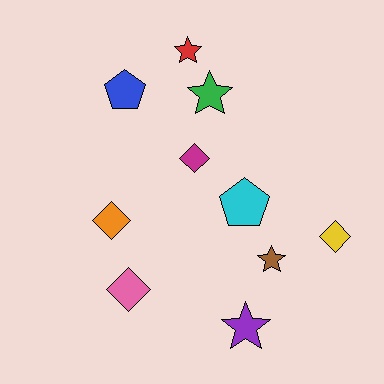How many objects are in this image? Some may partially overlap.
There are 10 objects.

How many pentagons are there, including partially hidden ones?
There are 2 pentagons.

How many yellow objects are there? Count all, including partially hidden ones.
There is 1 yellow object.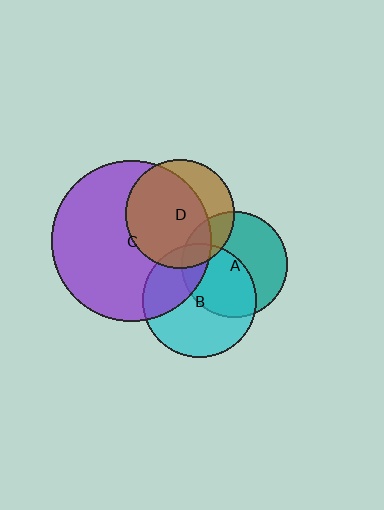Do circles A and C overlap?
Yes.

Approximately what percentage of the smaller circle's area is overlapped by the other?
Approximately 15%.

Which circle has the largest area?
Circle C (purple).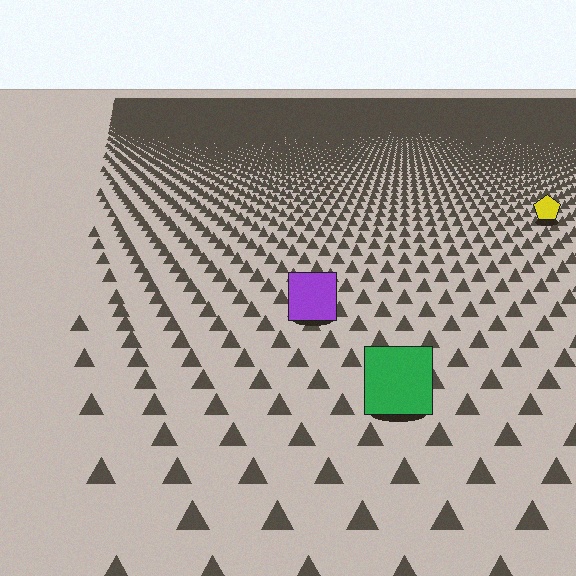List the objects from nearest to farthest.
From nearest to farthest: the green square, the purple square, the yellow pentagon.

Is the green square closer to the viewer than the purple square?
Yes. The green square is closer — you can tell from the texture gradient: the ground texture is coarser near it.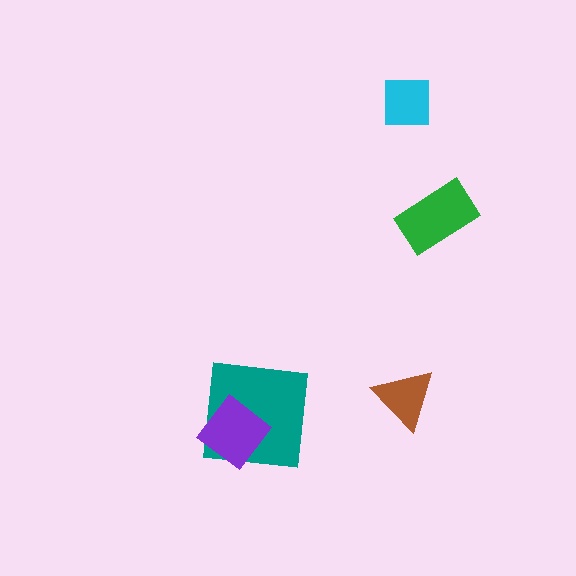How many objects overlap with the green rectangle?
0 objects overlap with the green rectangle.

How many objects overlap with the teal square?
1 object overlaps with the teal square.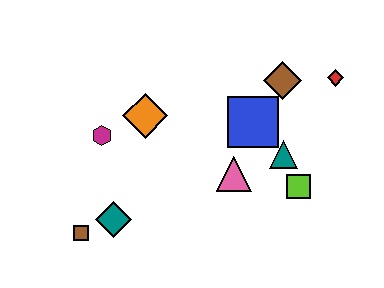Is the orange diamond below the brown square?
No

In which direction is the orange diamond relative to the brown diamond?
The orange diamond is to the left of the brown diamond.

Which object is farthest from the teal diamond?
The red diamond is farthest from the teal diamond.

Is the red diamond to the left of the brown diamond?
No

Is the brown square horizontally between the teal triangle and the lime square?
No